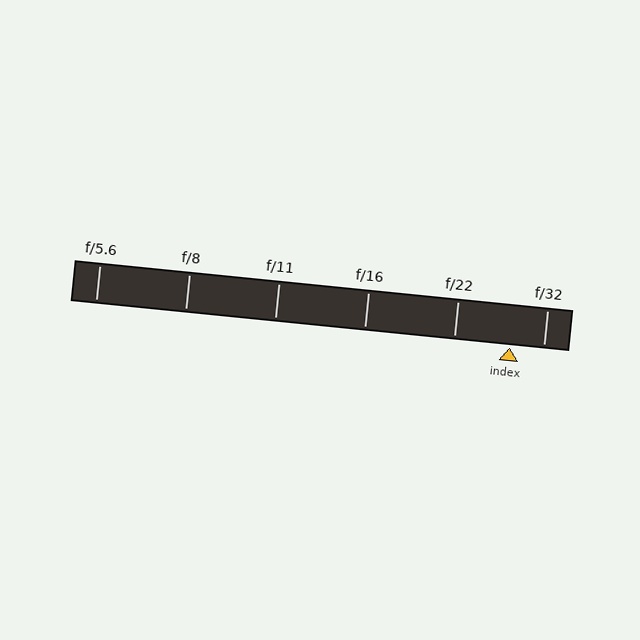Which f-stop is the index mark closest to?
The index mark is closest to f/32.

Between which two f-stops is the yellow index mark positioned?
The index mark is between f/22 and f/32.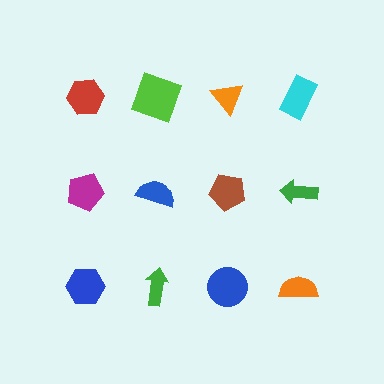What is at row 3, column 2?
A green arrow.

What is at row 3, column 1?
A blue hexagon.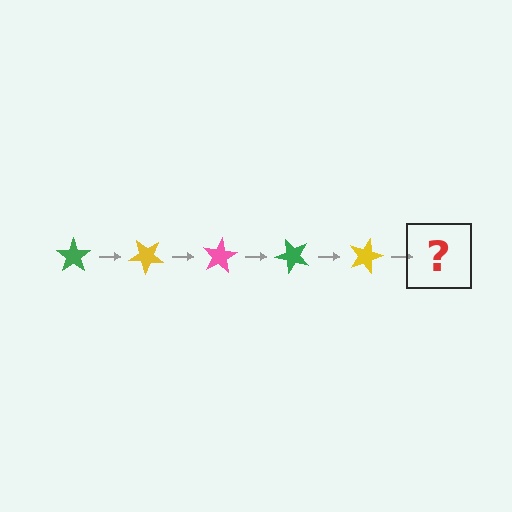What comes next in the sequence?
The next element should be a pink star, rotated 200 degrees from the start.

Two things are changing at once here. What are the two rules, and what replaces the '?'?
The two rules are that it rotates 40 degrees each step and the color cycles through green, yellow, and pink. The '?' should be a pink star, rotated 200 degrees from the start.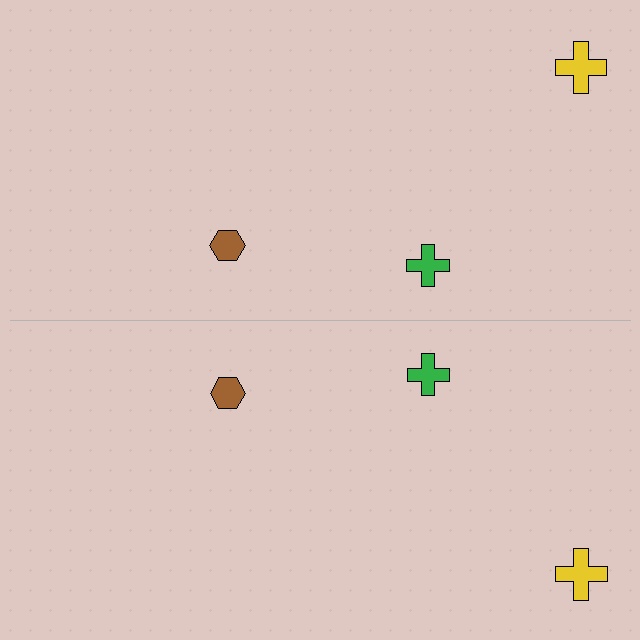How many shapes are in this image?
There are 6 shapes in this image.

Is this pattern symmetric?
Yes, this pattern has bilateral (reflection) symmetry.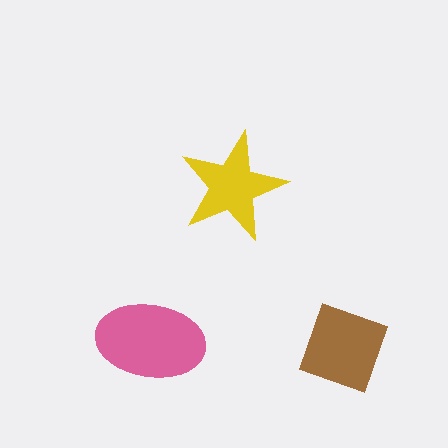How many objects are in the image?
There are 3 objects in the image.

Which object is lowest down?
The brown diamond is bottommost.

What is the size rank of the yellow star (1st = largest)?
3rd.